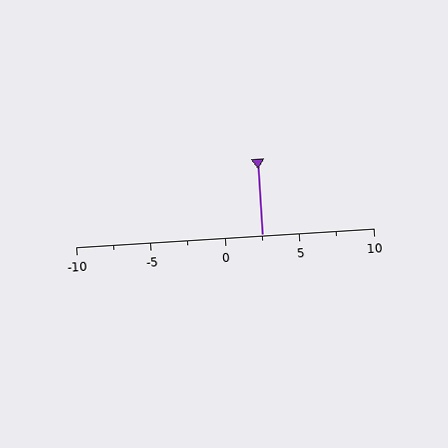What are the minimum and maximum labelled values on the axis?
The axis runs from -10 to 10.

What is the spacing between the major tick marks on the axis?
The major ticks are spaced 5 apart.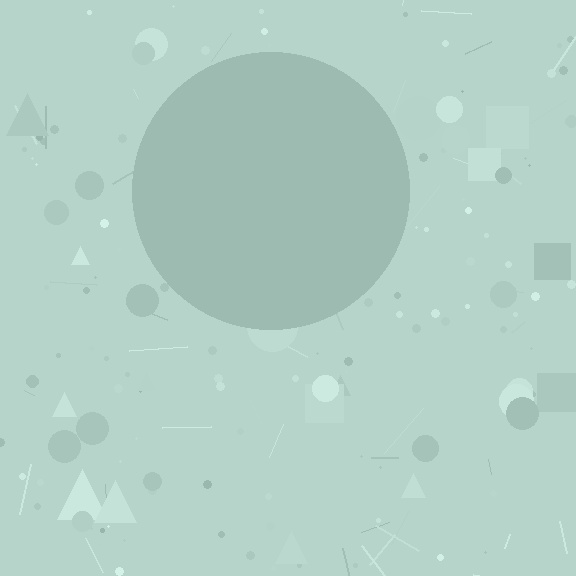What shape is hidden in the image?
A circle is hidden in the image.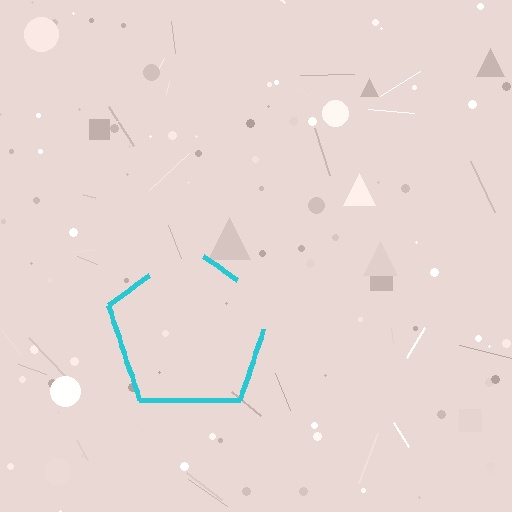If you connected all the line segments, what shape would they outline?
They would outline a pentagon.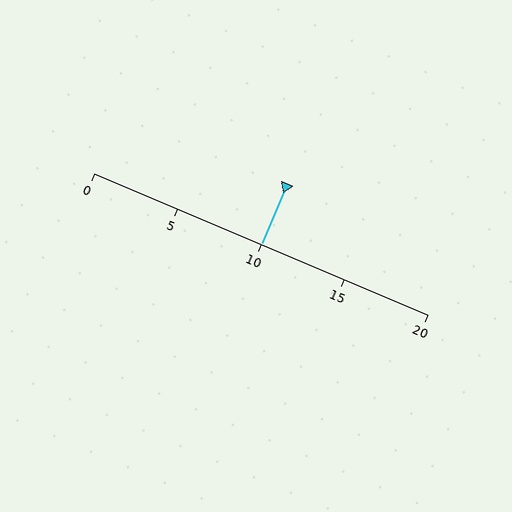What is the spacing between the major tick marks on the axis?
The major ticks are spaced 5 apart.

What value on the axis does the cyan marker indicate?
The marker indicates approximately 10.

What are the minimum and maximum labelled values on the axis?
The axis runs from 0 to 20.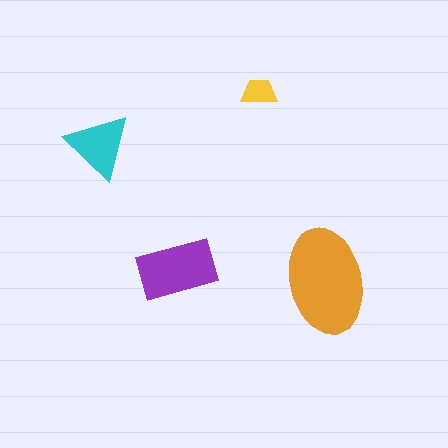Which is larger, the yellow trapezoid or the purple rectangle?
The purple rectangle.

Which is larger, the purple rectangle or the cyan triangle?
The purple rectangle.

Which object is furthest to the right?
The orange ellipse is rightmost.